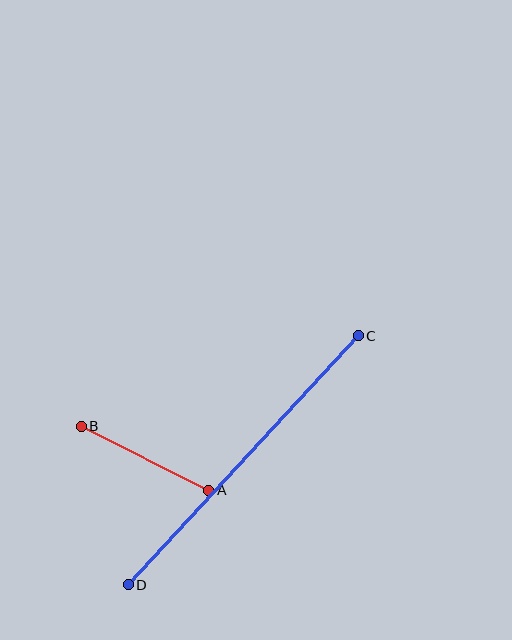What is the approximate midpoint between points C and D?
The midpoint is at approximately (243, 460) pixels.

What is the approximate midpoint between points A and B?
The midpoint is at approximately (145, 458) pixels.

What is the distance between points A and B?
The distance is approximately 143 pixels.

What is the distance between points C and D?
The distance is approximately 339 pixels.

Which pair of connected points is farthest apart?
Points C and D are farthest apart.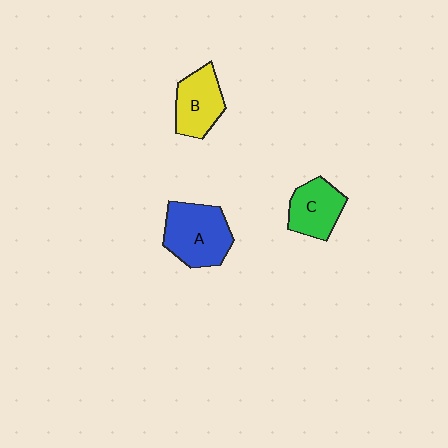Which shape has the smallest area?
Shape C (green).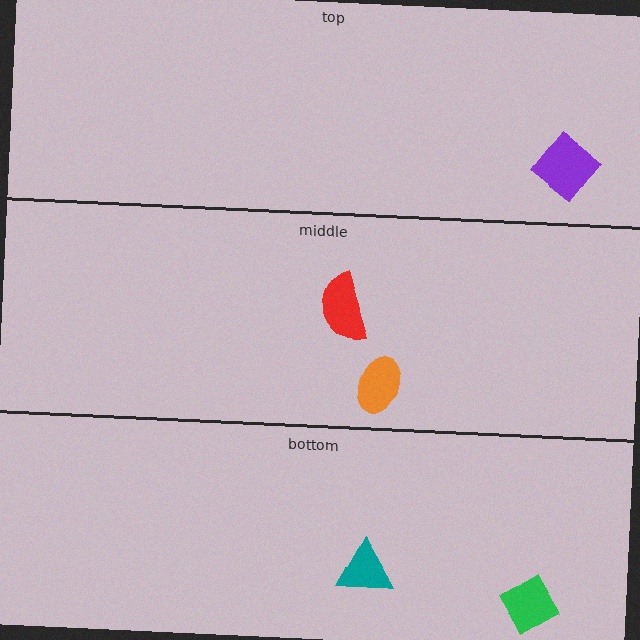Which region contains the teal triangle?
The bottom region.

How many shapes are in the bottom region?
2.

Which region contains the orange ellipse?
The middle region.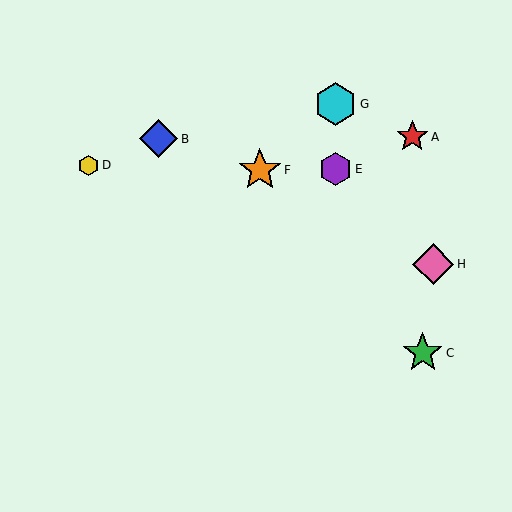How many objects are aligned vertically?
2 objects (E, G) are aligned vertically.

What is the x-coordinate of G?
Object G is at x≈336.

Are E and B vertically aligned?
No, E is at x≈336 and B is at x≈158.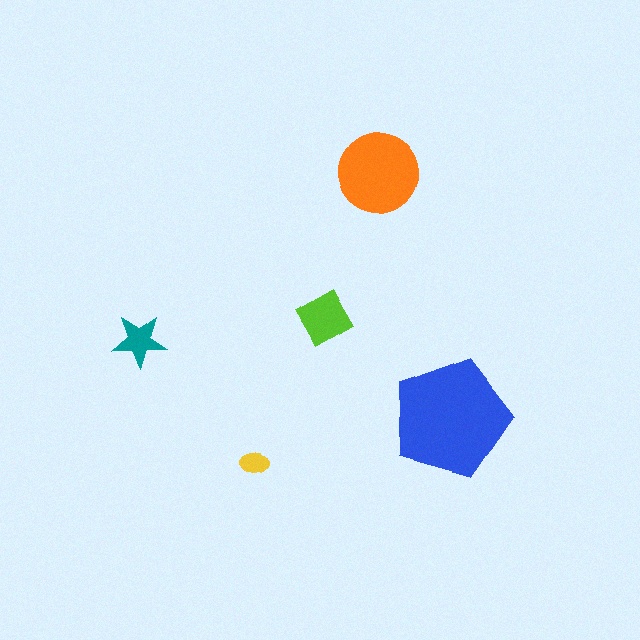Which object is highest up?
The orange circle is topmost.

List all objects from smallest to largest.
The yellow ellipse, the teal star, the lime diamond, the orange circle, the blue pentagon.